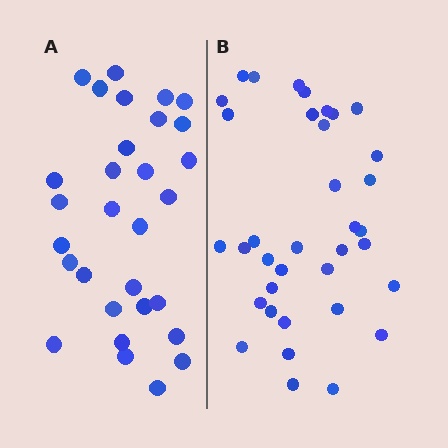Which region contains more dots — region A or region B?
Region B (the right region) has more dots.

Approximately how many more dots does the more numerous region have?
Region B has about 6 more dots than region A.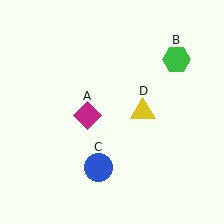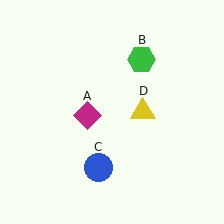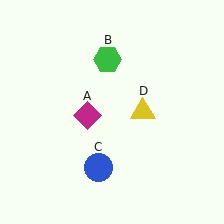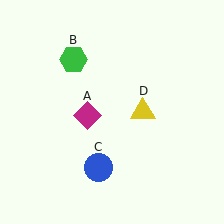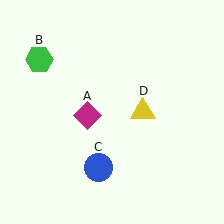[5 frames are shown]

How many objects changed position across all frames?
1 object changed position: green hexagon (object B).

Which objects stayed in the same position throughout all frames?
Magenta diamond (object A) and blue circle (object C) and yellow triangle (object D) remained stationary.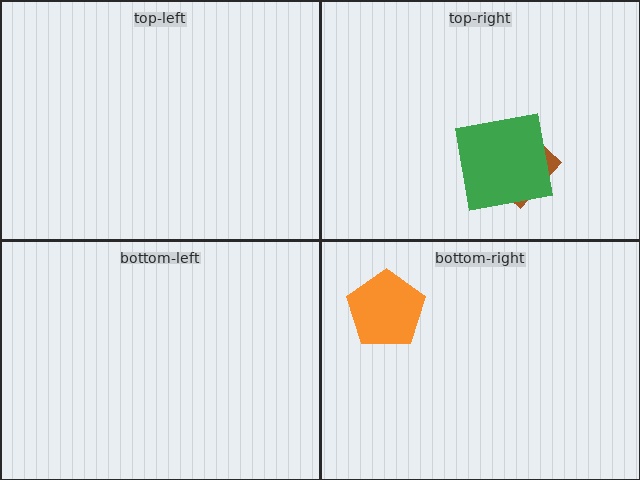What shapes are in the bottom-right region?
The orange pentagon.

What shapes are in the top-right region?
The brown rectangle, the green square.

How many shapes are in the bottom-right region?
1.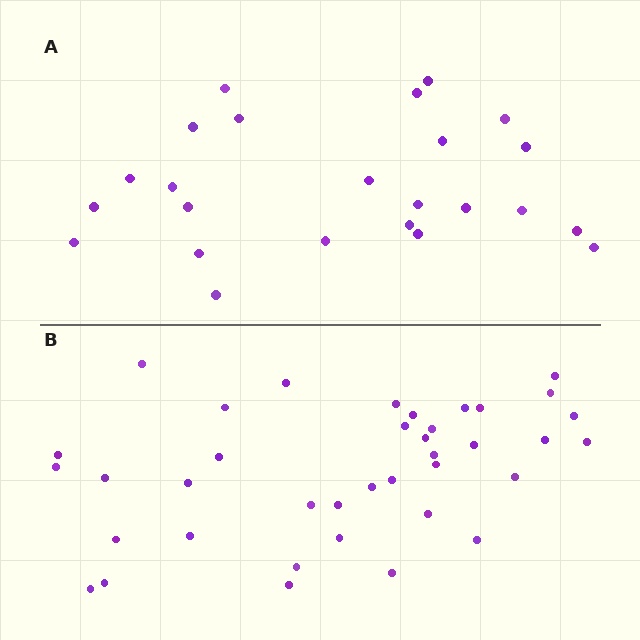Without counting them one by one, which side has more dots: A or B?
Region B (the bottom region) has more dots.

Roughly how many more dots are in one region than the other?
Region B has approximately 15 more dots than region A.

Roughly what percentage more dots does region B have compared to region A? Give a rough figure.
About 60% more.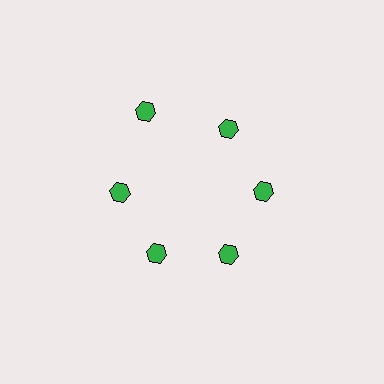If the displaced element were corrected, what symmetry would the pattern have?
It would have 6-fold rotational symmetry — the pattern would map onto itself every 60 degrees.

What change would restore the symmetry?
The symmetry would be restored by moving it inward, back onto the ring so that all 6 hexagons sit at equal angles and equal distance from the center.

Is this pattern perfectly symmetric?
No. The 6 green hexagons are arranged in a ring, but one element near the 11 o'clock position is pushed outward from the center, breaking the 6-fold rotational symmetry.